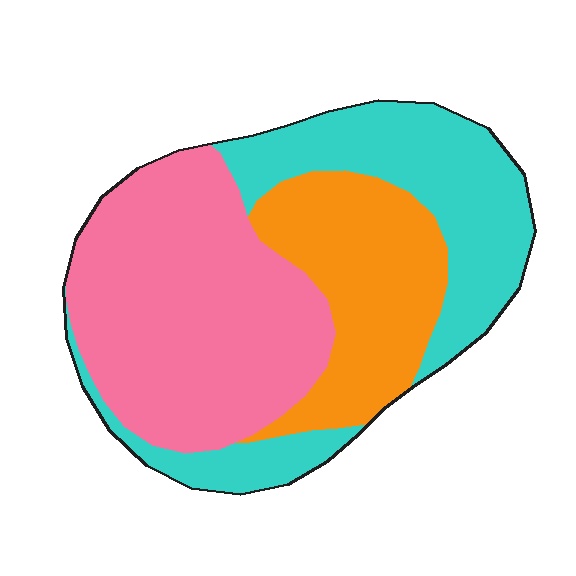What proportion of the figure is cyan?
Cyan takes up about one third (1/3) of the figure.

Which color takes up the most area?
Pink, at roughly 45%.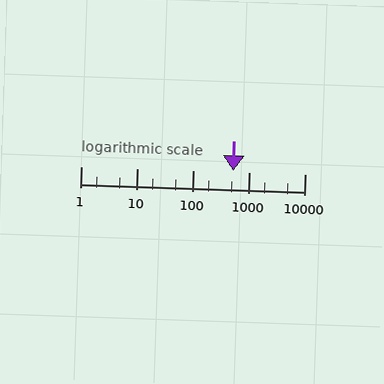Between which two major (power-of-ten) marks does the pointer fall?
The pointer is between 100 and 1000.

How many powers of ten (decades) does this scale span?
The scale spans 4 decades, from 1 to 10000.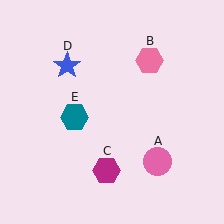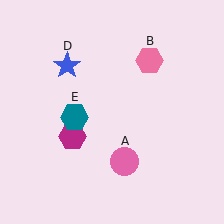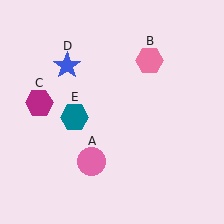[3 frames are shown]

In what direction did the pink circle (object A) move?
The pink circle (object A) moved left.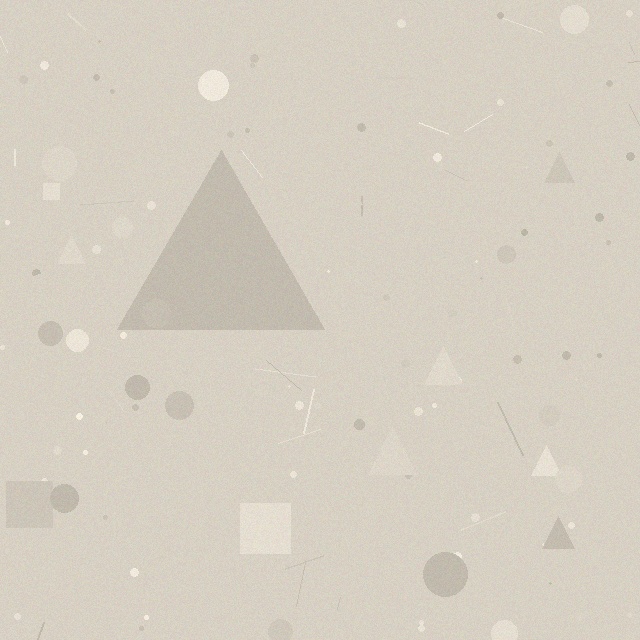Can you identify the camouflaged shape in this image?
The camouflaged shape is a triangle.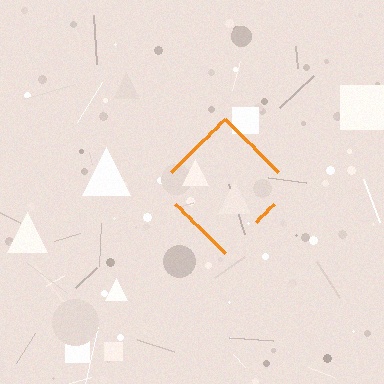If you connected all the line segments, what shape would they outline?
They would outline a diamond.